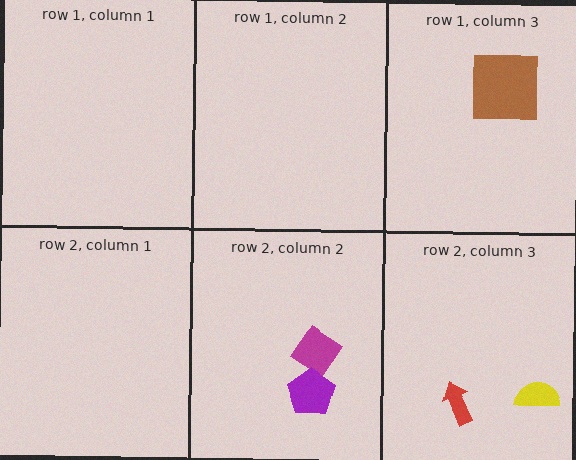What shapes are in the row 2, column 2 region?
The magenta diamond, the purple pentagon.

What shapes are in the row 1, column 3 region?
The brown square.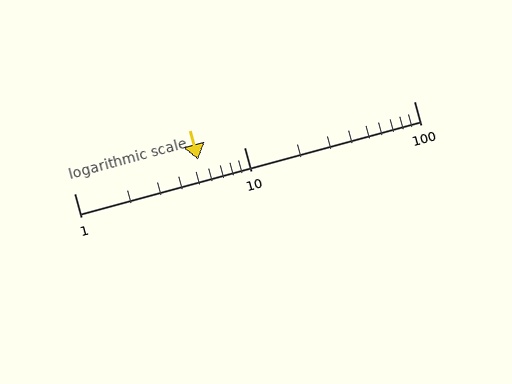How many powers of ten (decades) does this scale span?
The scale spans 2 decades, from 1 to 100.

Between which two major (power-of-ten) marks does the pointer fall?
The pointer is between 1 and 10.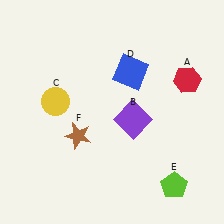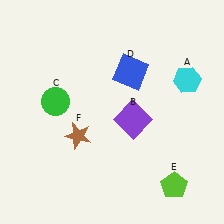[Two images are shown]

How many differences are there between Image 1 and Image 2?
There are 2 differences between the two images.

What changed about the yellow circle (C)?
In Image 1, C is yellow. In Image 2, it changed to green.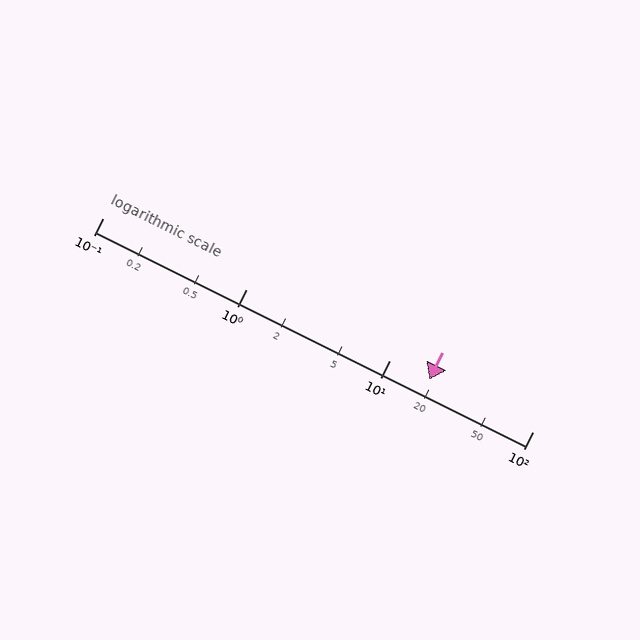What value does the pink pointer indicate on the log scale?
The pointer indicates approximately 19.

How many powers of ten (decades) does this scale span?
The scale spans 3 decades, from 0.1 to 100.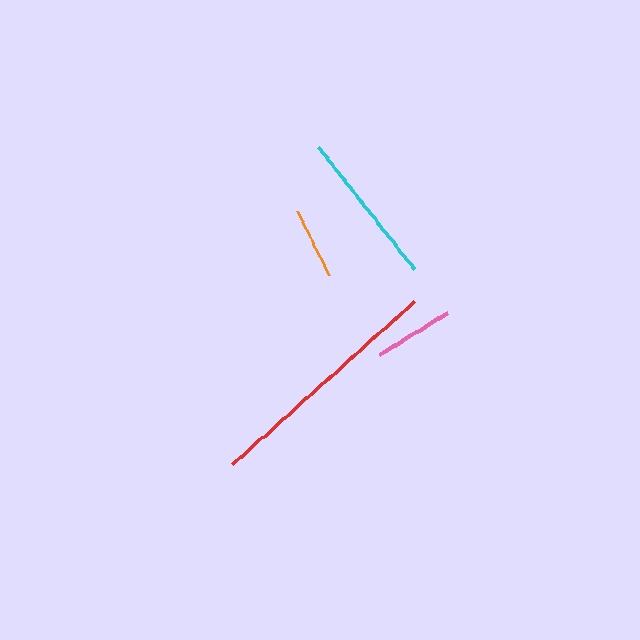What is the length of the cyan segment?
The cyan segment is approximately 155 pixels long.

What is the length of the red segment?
The red segment is approximately 244 pixels long.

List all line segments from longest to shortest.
From longest to shortest: red, cyan, pink, orange.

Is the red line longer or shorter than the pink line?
The red line is longer than the pink line.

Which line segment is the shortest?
The orange line is the shortest at approximately 72 pixels.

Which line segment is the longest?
The red line is the longest at approximately 244 pixels.